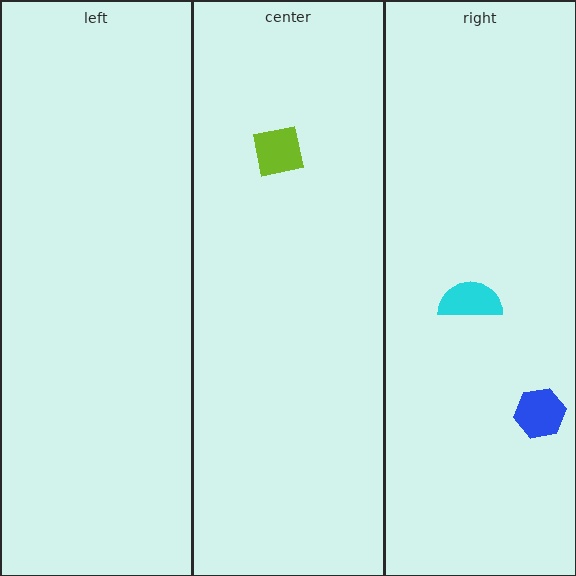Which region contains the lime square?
The center region.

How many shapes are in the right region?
2.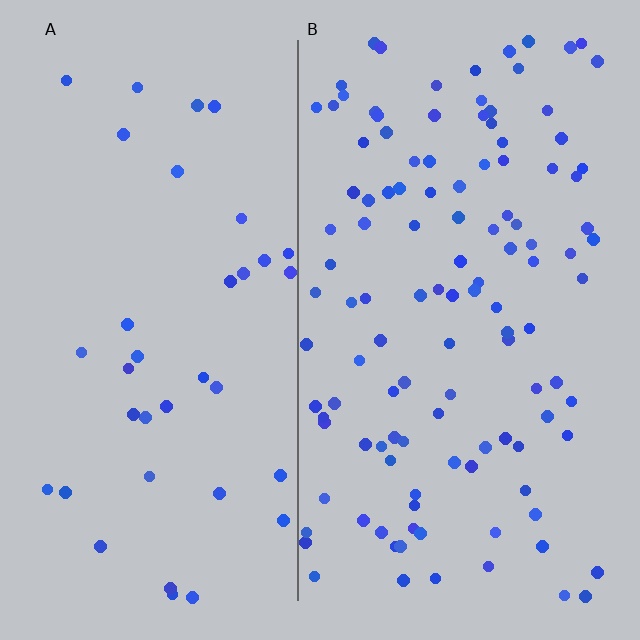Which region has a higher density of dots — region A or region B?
B (the right).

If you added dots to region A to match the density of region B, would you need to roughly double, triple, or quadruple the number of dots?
Approximately triple.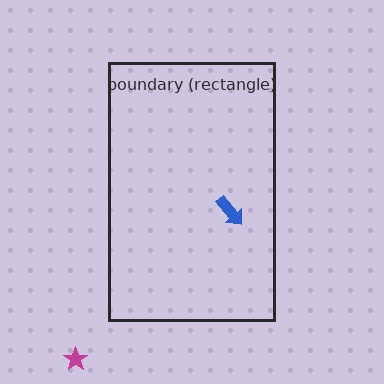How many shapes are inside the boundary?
1 inside, 1 outside.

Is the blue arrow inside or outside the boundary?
Inside.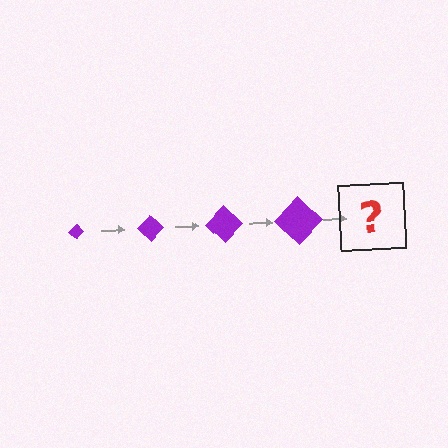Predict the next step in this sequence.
The next step is a purple diamond, larger than the previous one.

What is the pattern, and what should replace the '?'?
The pattern is that the diamond gets progressively larger each step. The '?' should be a purple diamond, larger than the previous one.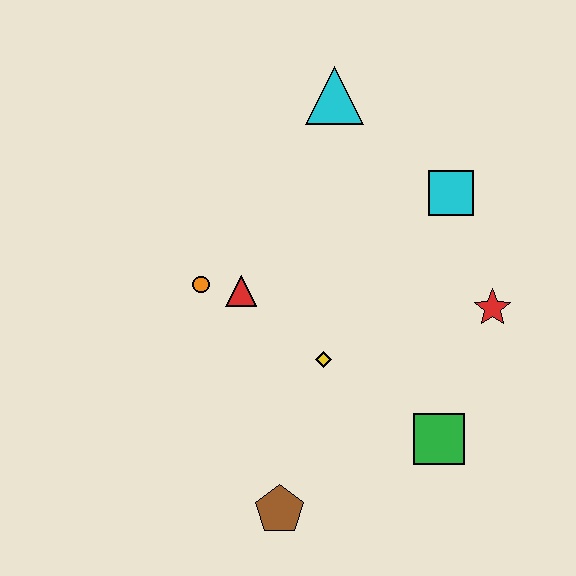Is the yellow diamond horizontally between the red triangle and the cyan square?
Yes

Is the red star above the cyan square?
No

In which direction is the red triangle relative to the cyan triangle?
The red triangle is below the cyan triangle.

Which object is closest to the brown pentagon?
The yellow diamond is closest to the brown pentagon.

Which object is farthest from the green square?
The cyan triangle is farthest from the green square.